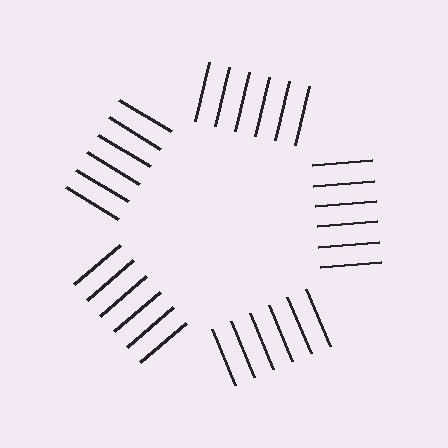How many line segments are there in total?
30 — 6 along each of the 5 edges.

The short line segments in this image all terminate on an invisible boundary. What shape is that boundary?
An illusory pentagon — the line segments terminate on its edges but no continuous stroke is drawn.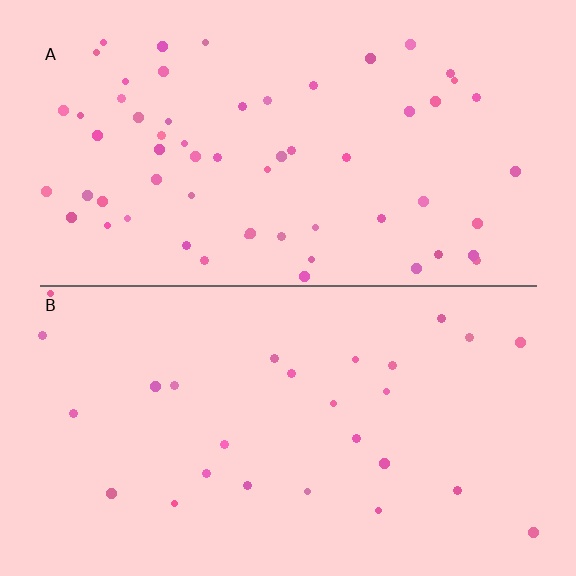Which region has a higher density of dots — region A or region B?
A (the top).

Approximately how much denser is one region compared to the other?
Approximately 2.2× — region A over region B.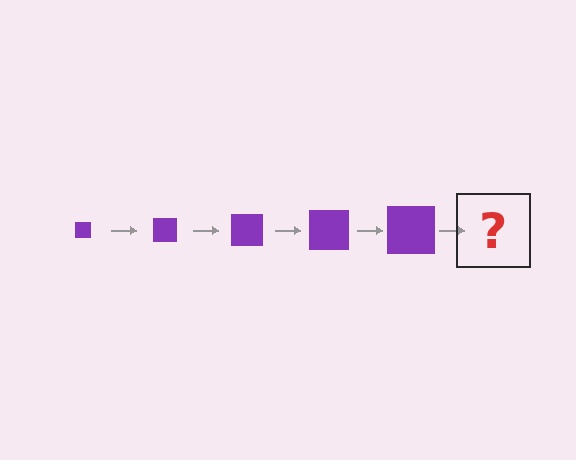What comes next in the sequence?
The next element should be a purple square, larger than the previous one.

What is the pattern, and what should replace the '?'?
The pattern is that the square gets progressively larger each step. The '?' should be a purple square, larger than the previous one.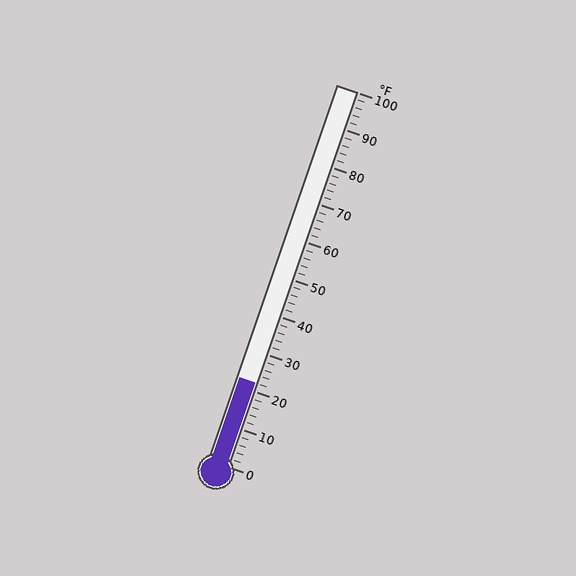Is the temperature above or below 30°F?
The temperature is below 30°F.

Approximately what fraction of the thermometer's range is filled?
The thermometer is filled to approximately 20% of its range.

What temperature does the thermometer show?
The thermometer shows approximately 22°F.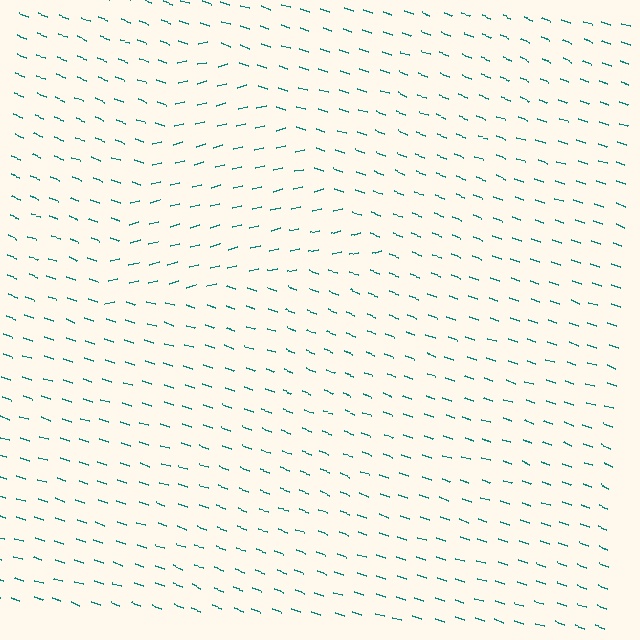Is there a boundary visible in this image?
Yes, there is a texture boundary formed by a change in line orientation.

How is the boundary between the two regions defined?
The boundary is defined purely by a change in line orientation (approximately 32 degrees difference). All lines are the same color and thickness.